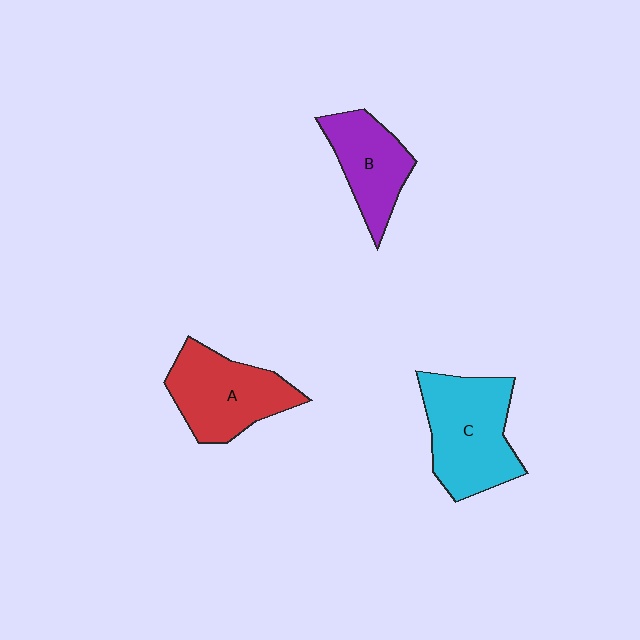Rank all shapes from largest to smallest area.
From largest to smallest: C (cyan), A (red), B (purple).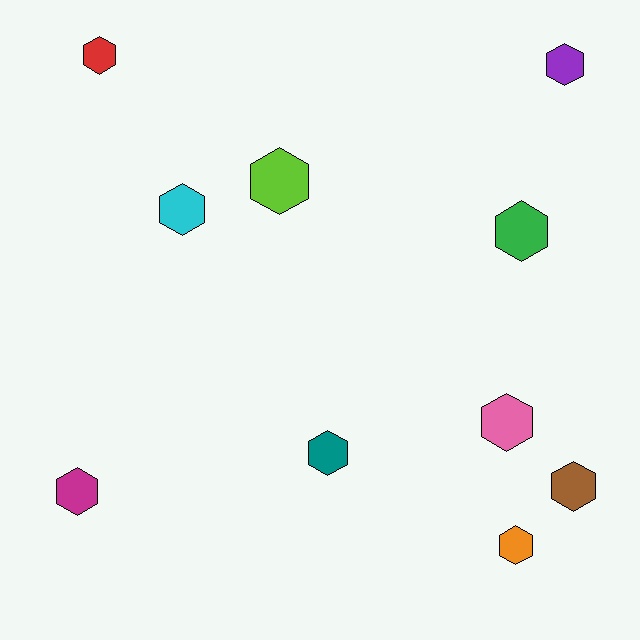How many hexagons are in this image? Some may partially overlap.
There are 10 hexagons.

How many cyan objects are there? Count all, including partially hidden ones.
There is 1 cyan object.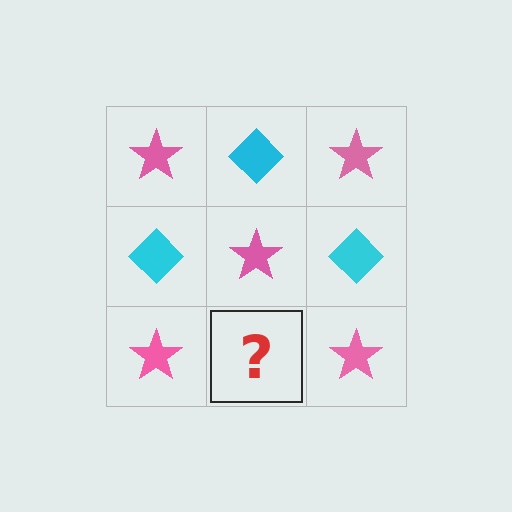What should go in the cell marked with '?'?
The missing cell should contain a cyan diamond.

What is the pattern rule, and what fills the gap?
The rule is that it alternates pink star and cyan diamond in a checkerboard pattern. The gap should be filled with a cyan diamond.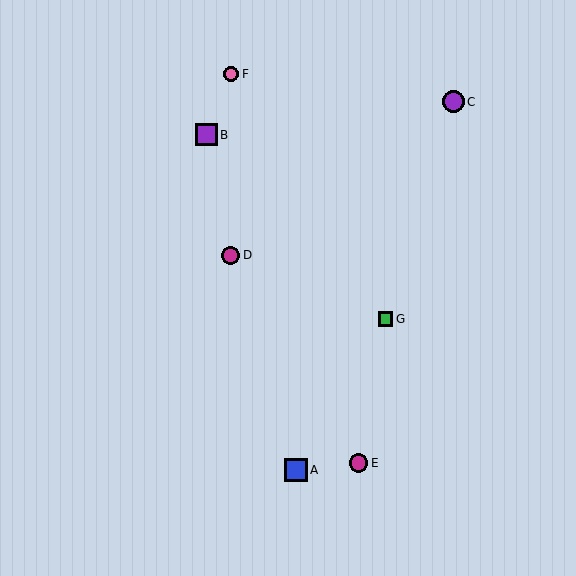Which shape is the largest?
The blue square (labeled A) is the largest.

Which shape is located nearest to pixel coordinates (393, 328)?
The green square (labeled G) at (386, 319) is nearest to that location.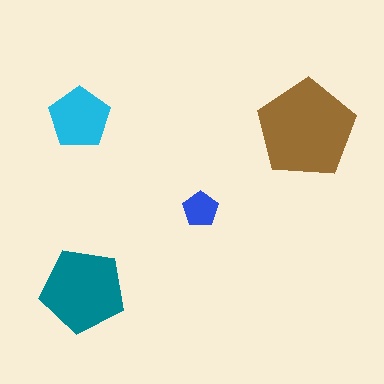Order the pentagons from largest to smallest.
the brown one, the teal one, the cyan one, the blue one.